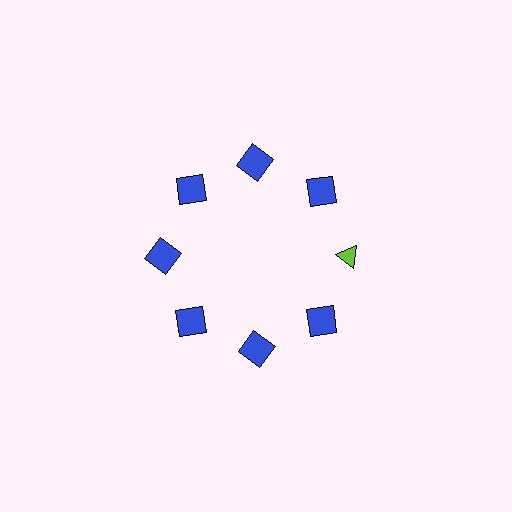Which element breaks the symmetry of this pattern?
The lime triangle at roughly the 3 o'clock position breaks the symmetry. All other shapes are blue squares.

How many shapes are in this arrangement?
There are 8 shapes arranged in a ring pattern.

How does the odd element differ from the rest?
It differs in both color (lime instead of blue) and shape (triangle instead of square).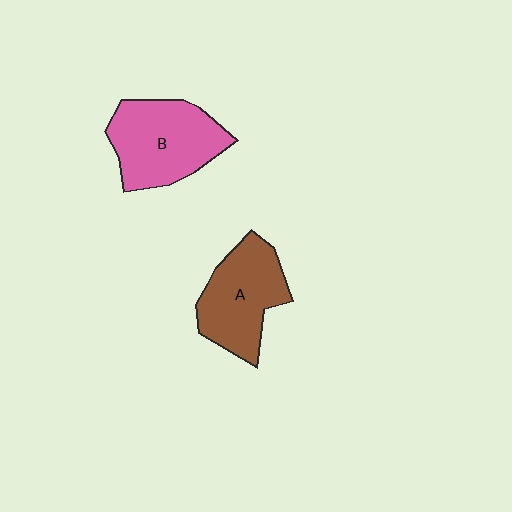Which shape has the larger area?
Shape B (pink).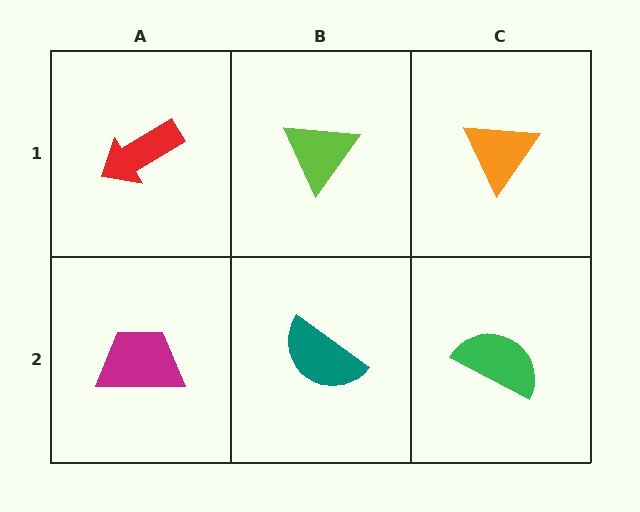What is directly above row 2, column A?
A red arrow.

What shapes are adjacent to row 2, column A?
A red arrow (row 1, column A), a teal semicircle (row 2, column B).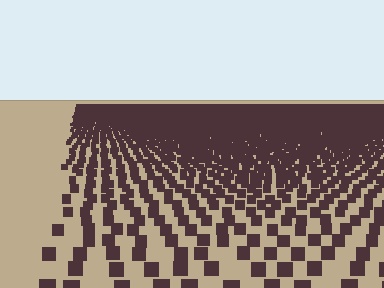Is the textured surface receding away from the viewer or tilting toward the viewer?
The surface is receding away from the viewer. Texture elements get smaller and denser toward the top.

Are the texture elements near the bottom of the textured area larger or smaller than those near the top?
Larger. Near the bottom, elements are closer to the viewer and appear at a bigger on-screen size.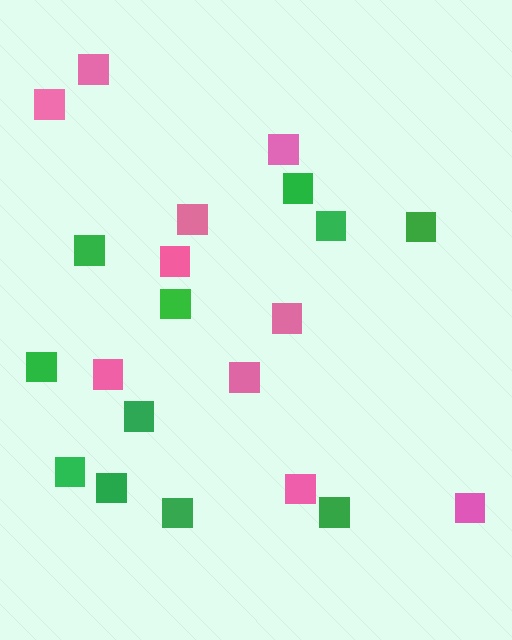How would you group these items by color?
There are 2 groups: one group of pink squares (10) and one group of green squares (11).